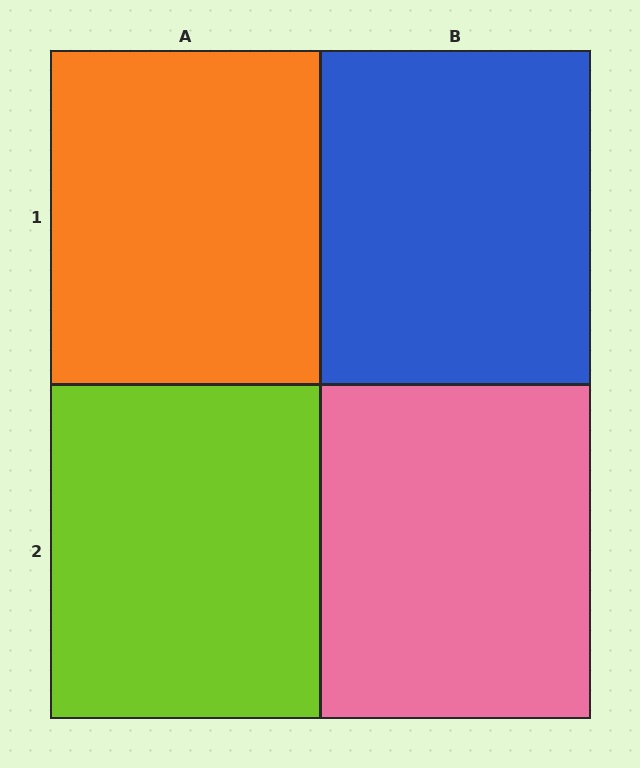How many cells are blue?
1 cell is blue.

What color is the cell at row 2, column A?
Lime.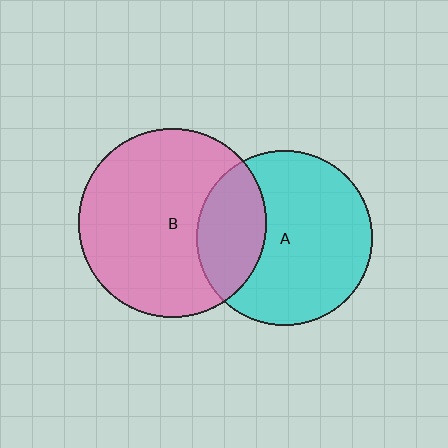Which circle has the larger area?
Circle B (pink).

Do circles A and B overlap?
Yes.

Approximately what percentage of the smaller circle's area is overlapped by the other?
Approximately 30%.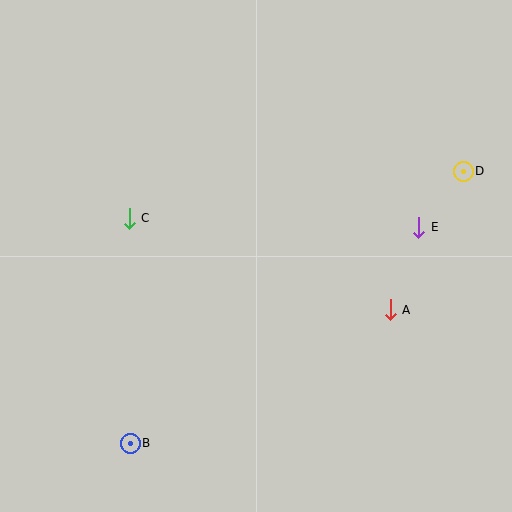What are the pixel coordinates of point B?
Point B is at (130, 443).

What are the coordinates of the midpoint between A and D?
The midpoint between A and D is at (427, 240).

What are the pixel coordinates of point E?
Point E is at (419, 227).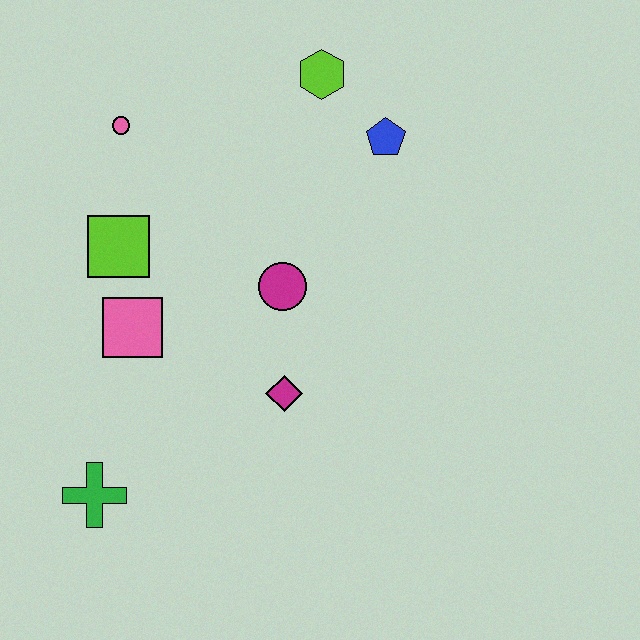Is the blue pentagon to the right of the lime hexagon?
Yes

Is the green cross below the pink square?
Yes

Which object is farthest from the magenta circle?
The green cross is farthest from the magenta circle.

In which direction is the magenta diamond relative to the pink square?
The magenta diamond is to the right of the pink square.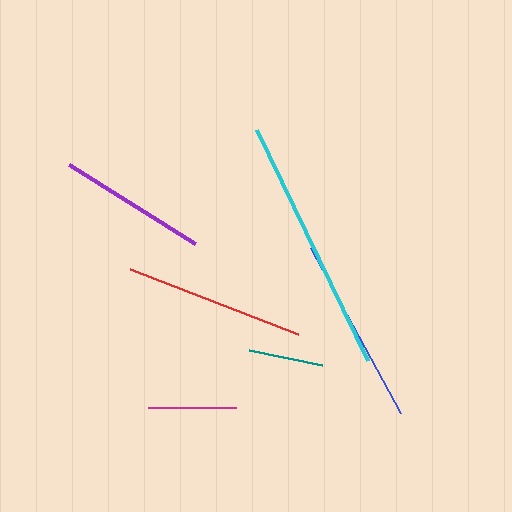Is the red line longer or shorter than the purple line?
The red line is longer than the purple line.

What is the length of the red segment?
The red segment is approximately 180 pixels long.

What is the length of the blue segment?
The blue segment is approximately 187 pixels long.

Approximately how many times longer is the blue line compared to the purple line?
The blue line is approximately 1.3 times the length of the purple line.